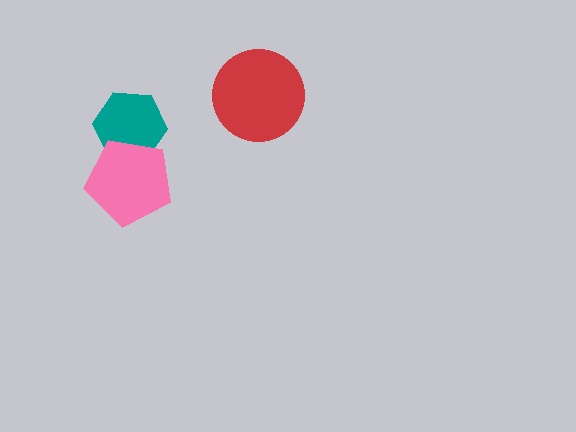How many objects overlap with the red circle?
0 objects overlap with the red circle.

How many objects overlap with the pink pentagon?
1 object overlaps with the pink pentagon.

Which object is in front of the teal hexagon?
The pink pentagon is in front of the teal hexagon.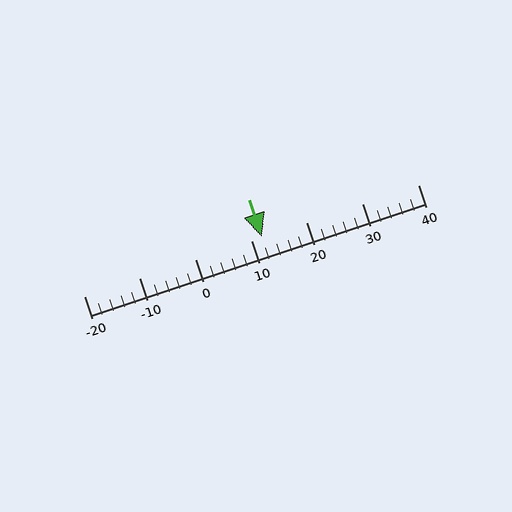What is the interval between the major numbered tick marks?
The major tick marks are spaced 10 units apart.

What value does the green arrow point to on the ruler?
The green arrow points to approximately 12.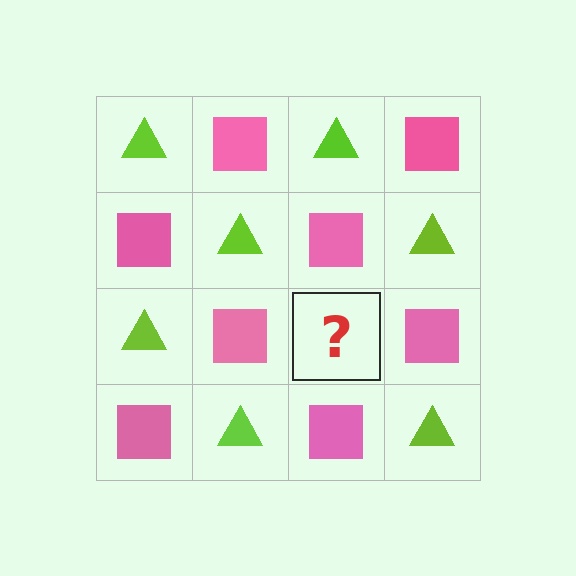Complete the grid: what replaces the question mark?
The question mark should be replaced with a lime triangle.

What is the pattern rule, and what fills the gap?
The rule is that it alternates lime triangle and pink square in a checkerboard pattern. The gap should be filled with a lime triangle.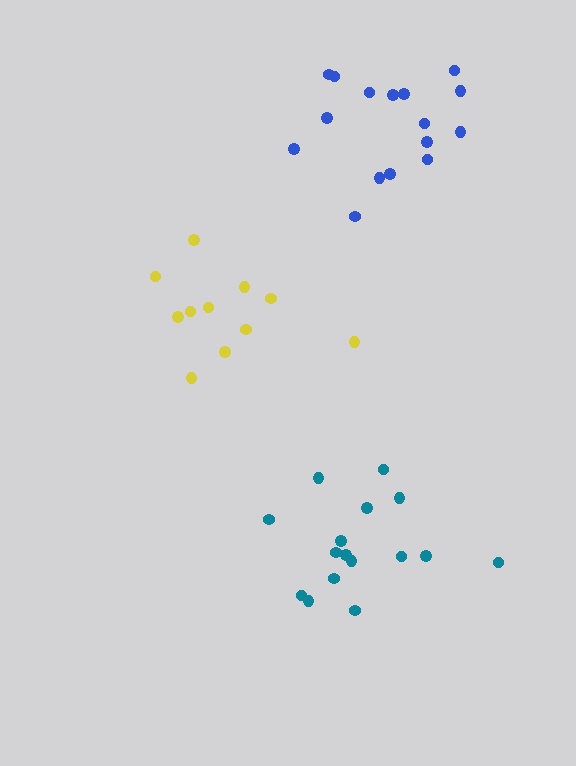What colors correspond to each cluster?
The clusters are colored: teal, yellow, blue.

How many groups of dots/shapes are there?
There are 3 groups.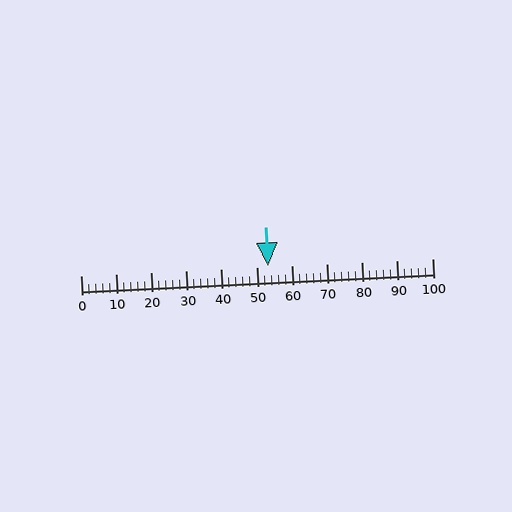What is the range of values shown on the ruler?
The ruler shows values from 0 to 100.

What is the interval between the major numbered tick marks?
The major tick marks are spaced 10 units apart.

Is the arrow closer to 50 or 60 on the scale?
The arrow is closer to 50.